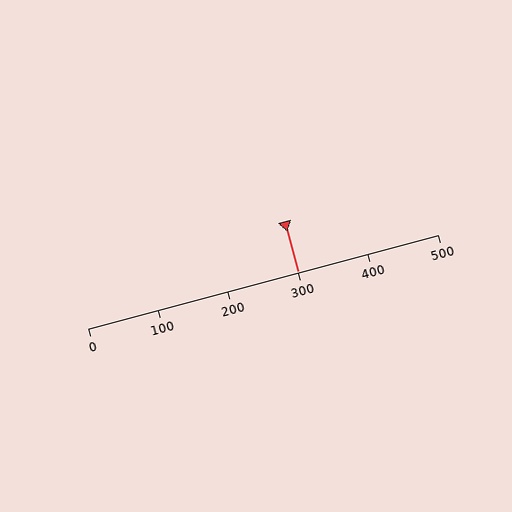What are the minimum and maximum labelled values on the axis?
The axis runs from 0 to 500.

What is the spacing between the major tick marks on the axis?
The major ticks are spaced 100 apart.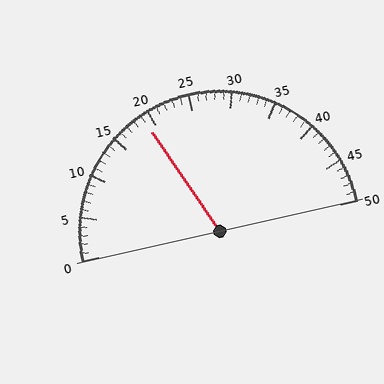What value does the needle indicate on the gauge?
The needle indicates approximately 19.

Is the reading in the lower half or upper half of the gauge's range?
The reading is in the lower half of the range (0 to 50).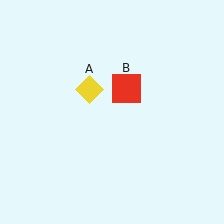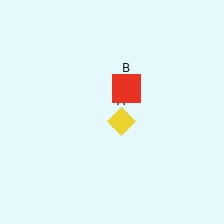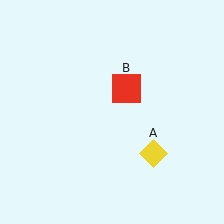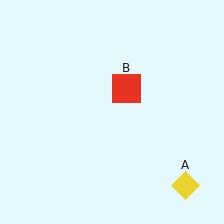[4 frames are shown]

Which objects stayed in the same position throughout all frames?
Red square (object B) remained stationary.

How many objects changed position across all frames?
1 object changed position: yellow diamond (object A).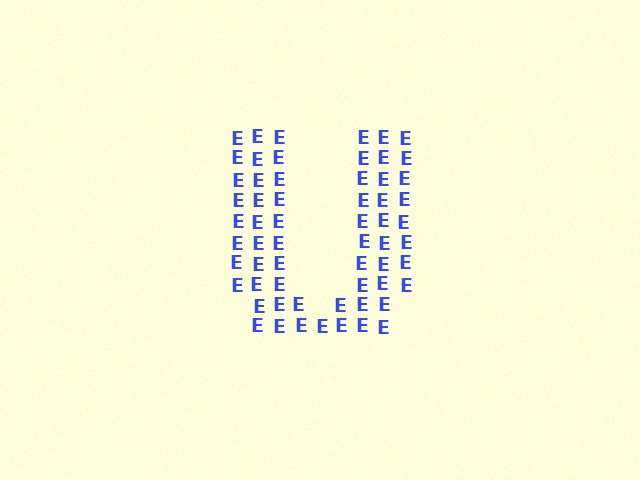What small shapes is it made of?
It is made of small letter E's.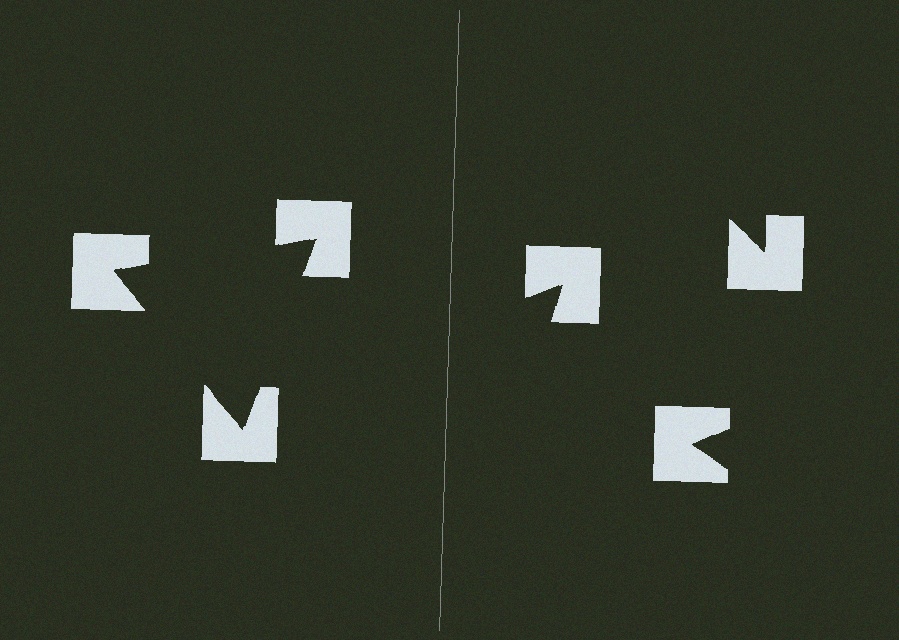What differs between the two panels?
The notched squares are positioned identically on both sides; only the wedge orientations differ. On the left they align to a triangle; on the right they are misaligned.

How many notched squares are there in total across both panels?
6 — 3 on each side.